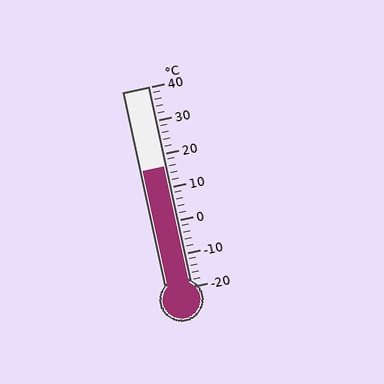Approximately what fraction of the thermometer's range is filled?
The thermometer is filled to approximately 60% of its range.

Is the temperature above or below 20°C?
The temperature is below 20°C.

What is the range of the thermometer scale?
The thermometer scale ranges from -20°C to 40°C.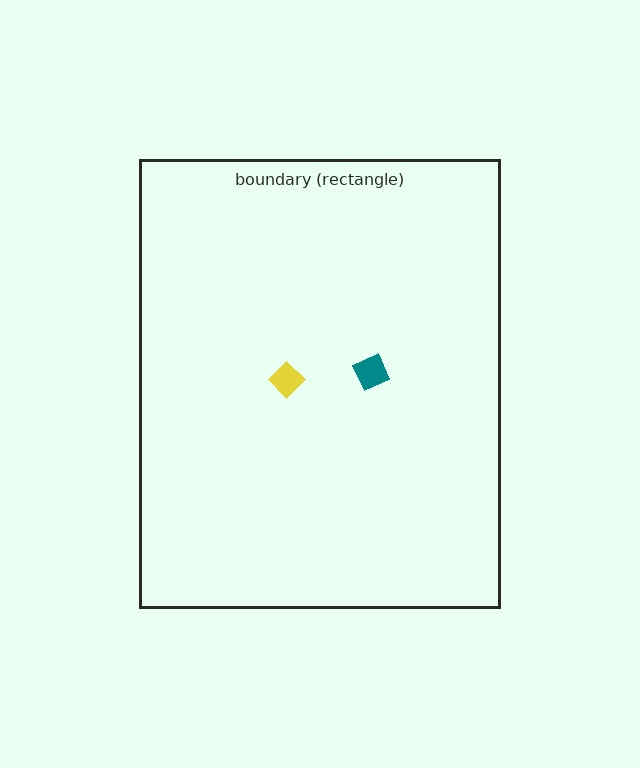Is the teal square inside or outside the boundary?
Inside.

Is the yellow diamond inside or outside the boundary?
Inside.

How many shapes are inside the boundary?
2 inside, 0 outside.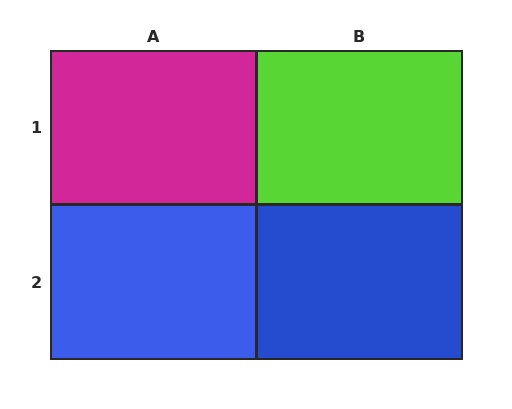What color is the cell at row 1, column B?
Lime.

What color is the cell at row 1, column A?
Magenta.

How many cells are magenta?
1 cell is magenta.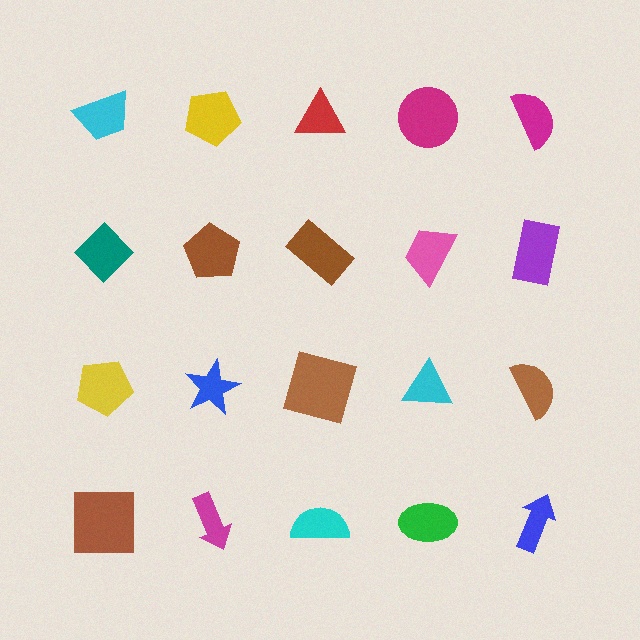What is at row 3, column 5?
A brown semicircle.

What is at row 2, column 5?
A purple rectangle.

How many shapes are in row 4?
5 shapes.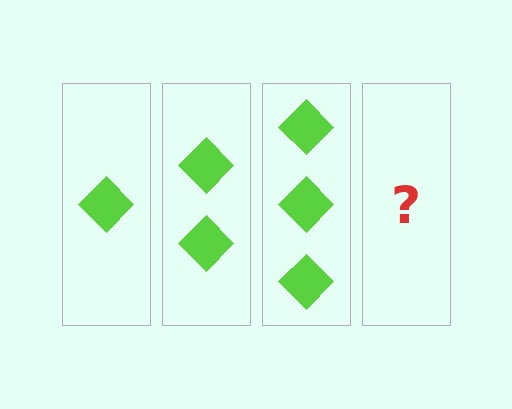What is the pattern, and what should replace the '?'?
The pattern is that each step adds one more diamond. The '?' should be 4 diamonds.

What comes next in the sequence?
The next element should be 4 diamonds.